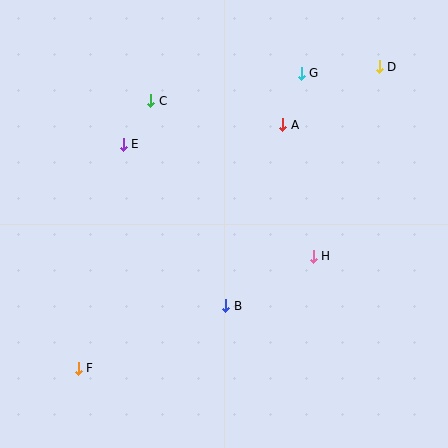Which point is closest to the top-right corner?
Point D is closest to the top-right corner.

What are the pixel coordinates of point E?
Point E is at (123, 144).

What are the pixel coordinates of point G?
Point G is at (301, 73).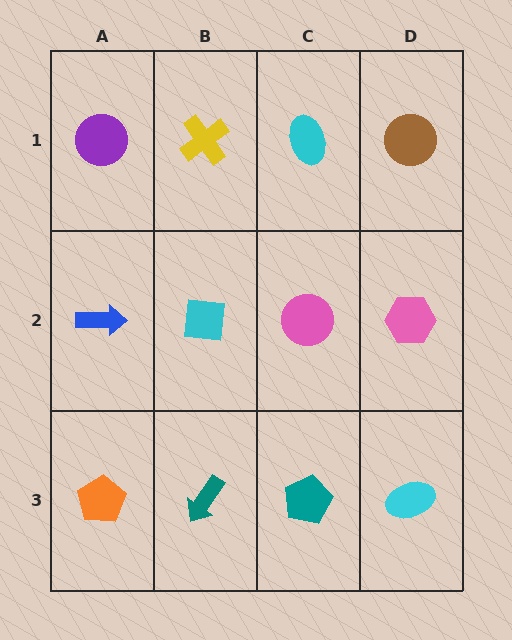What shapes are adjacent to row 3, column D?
A pink hexagon (row 2, column D), a teal pentagon (row 3, column C).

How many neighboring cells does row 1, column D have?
2.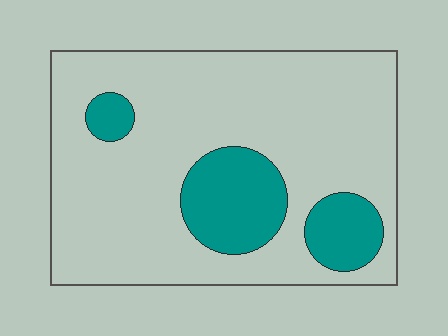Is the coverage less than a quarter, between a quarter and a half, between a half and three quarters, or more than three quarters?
Less than a quarter.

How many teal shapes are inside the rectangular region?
3.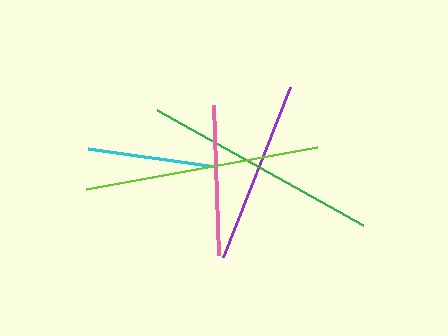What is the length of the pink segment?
The pink segment is approximately 150 pixels long.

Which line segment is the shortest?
The cyan line is the shortest at approximately 128 pixels.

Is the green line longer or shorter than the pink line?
The green line is longer than the pink line.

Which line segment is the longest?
The green line is the longest at approximately 236 pixels.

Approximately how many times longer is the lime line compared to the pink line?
The lime line is approximately 1.6 times the length of the pink line.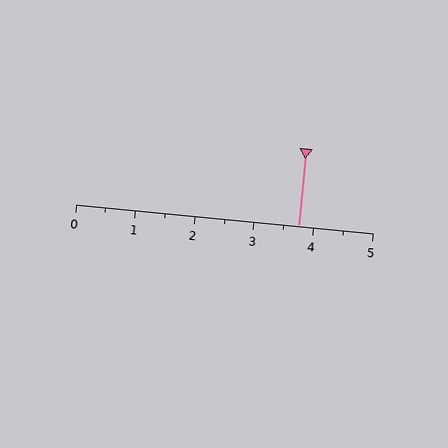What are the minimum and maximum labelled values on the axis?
The axis runs from 0 to 5.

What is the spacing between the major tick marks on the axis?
The major ticks are spaced 1 apart.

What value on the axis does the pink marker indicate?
The marker indicates approximately 3.8.